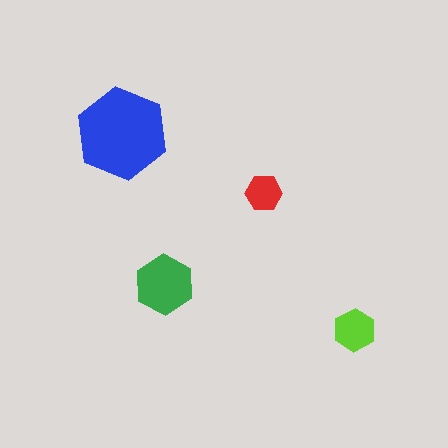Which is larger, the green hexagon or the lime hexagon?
The green one.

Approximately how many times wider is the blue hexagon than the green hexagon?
About 1.5 times wider.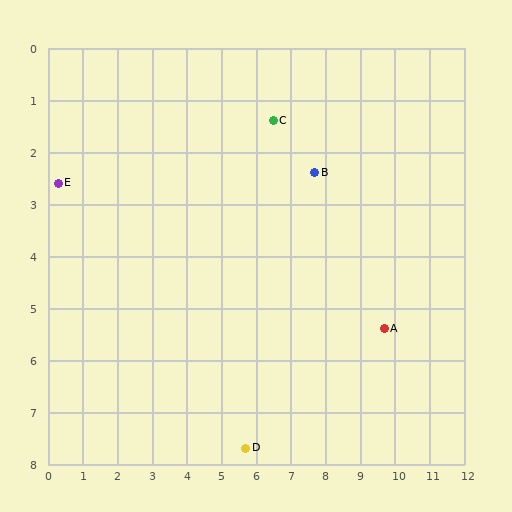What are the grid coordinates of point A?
Point A is at approximately (9.7, 5.4).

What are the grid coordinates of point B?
Point B is at approximately (7.7, 2.4).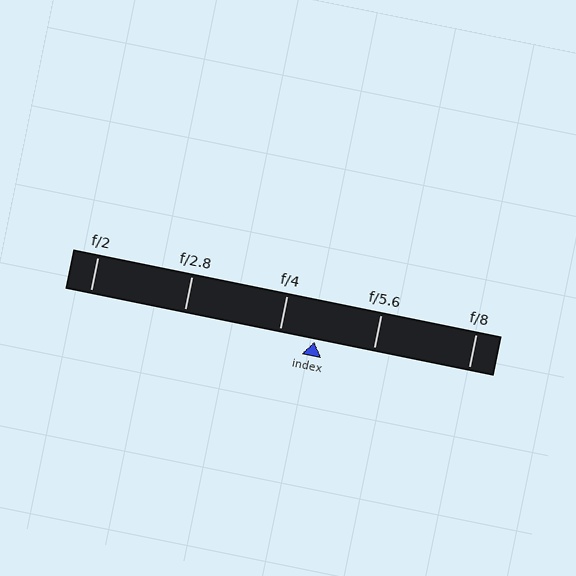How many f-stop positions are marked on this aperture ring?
There are 5 f-stop positions marked.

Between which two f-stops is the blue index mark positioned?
The index mark is between f/4 and f/5.6.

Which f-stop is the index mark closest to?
The index mark is closest to f/4.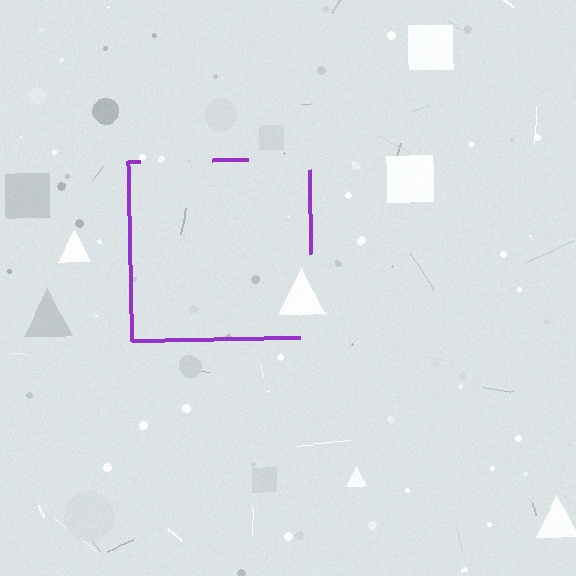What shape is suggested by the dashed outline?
The dashed outline suggests a square.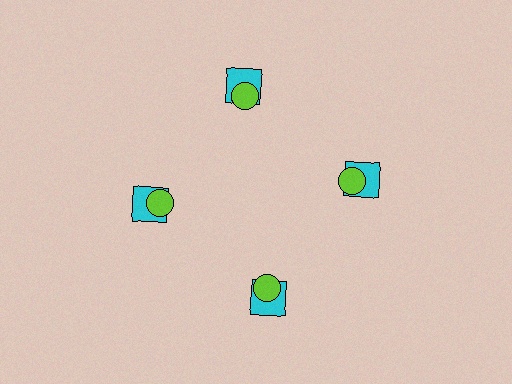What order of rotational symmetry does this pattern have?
This pattern has 4-fold rotational symmetry.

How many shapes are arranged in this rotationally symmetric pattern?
There are 8 shapes, arranged in 4 groups of 2.